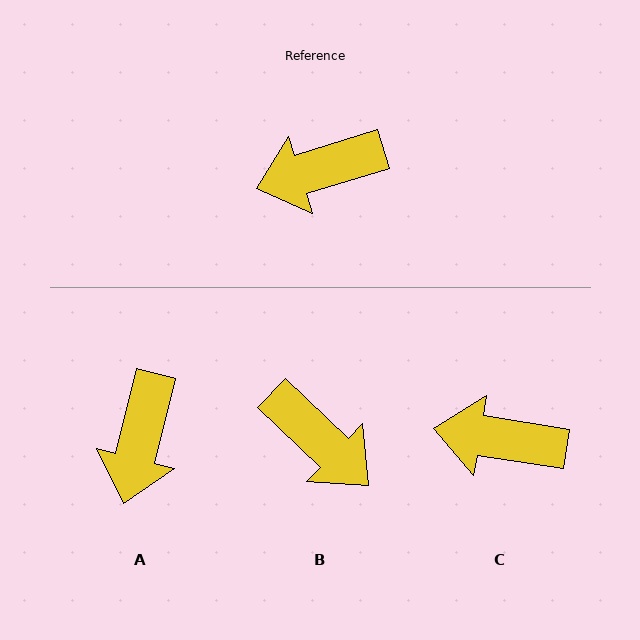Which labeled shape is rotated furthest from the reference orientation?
B, about 119 degrees away.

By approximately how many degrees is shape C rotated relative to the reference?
Approximately 26 degrees clockwise.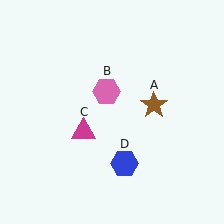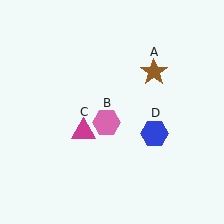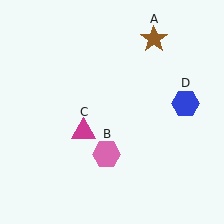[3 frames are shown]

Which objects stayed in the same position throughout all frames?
Magenta triangle (object C) remained stationary.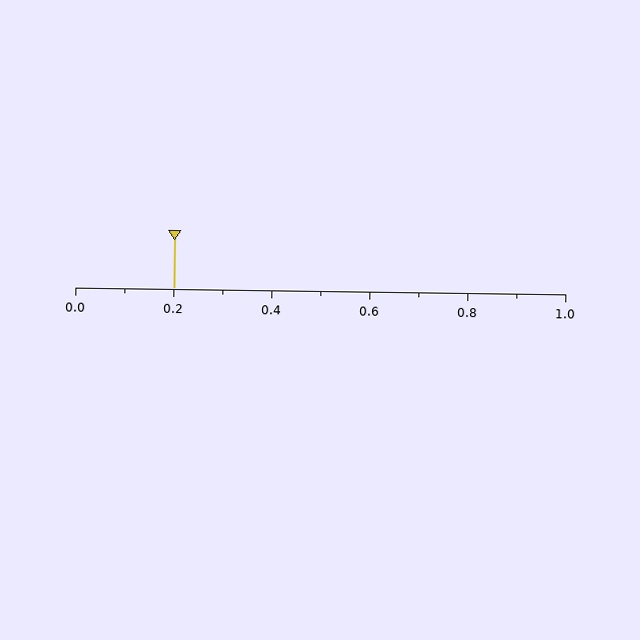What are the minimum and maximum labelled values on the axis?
The axis runs from 0.0 to 1.0.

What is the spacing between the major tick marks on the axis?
The major ticks are spaced 0.2 apart.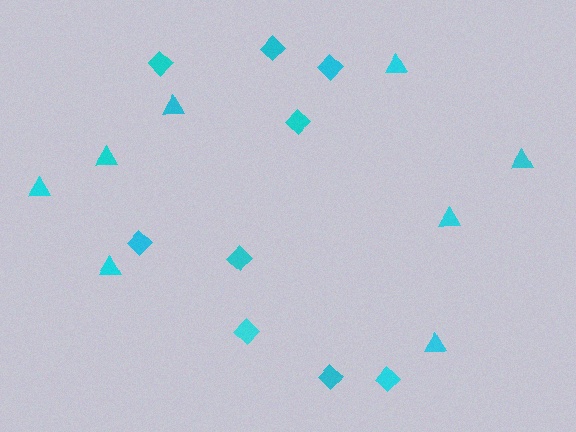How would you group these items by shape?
There are 2 groups: one group of triangles (8) and one group of diamonds (9).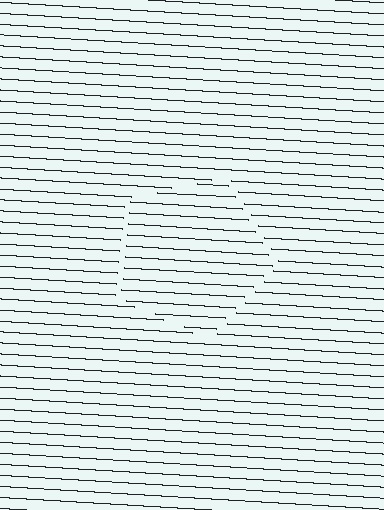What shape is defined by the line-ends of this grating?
An illusory pentagon. The interior of the shape contains the same grating, shifted by half a period — the contour is defined by the phase discontinuity where line-ends from the inner and outer gratings abut.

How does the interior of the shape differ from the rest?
The interior of the shape contains the same grating, shifted by half a period — the contour is defined by the phase discontinuity where line-ends from the inner and outer gratings abut.